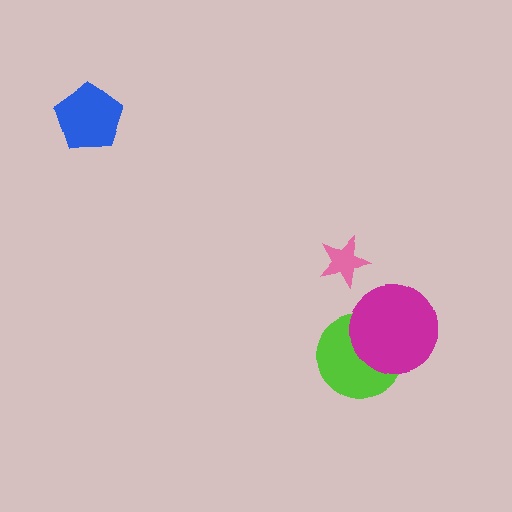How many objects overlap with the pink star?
0 objects overlap with the pink star.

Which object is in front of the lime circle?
The magenta circle is in front of the lime circle.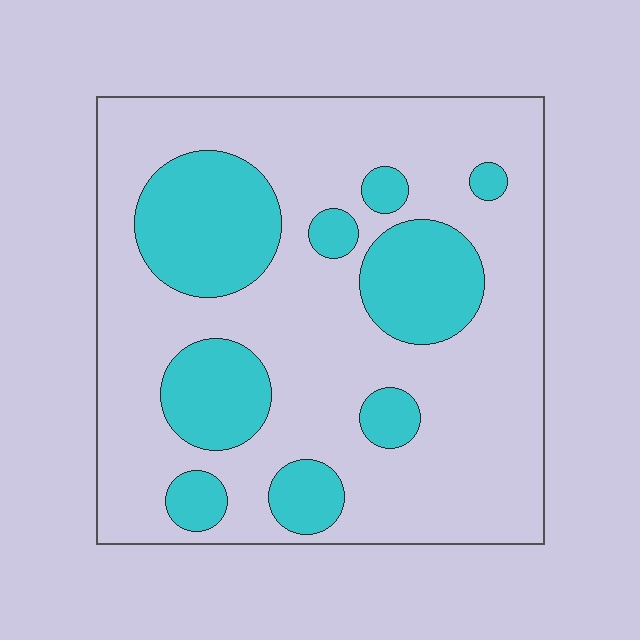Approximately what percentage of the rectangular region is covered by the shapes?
Approximately 25%.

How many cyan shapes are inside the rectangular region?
9.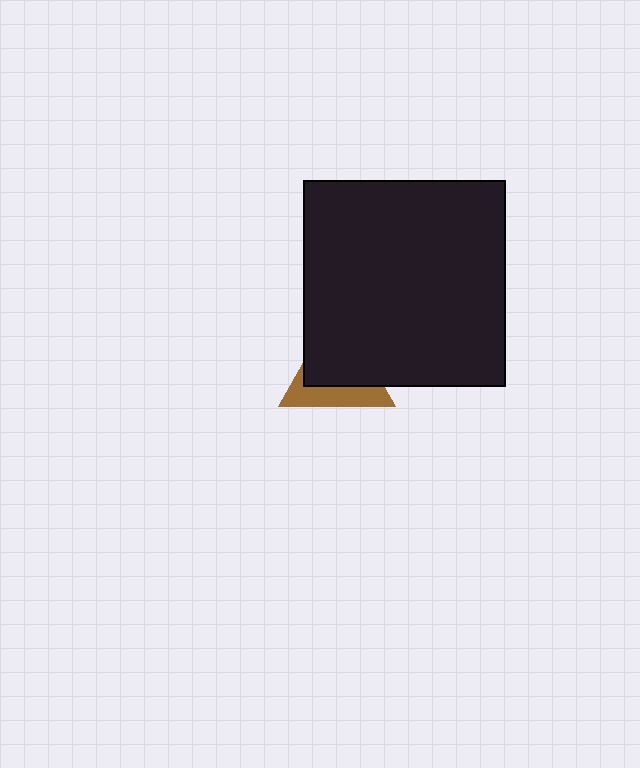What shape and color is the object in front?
The object in front is a black rectangle.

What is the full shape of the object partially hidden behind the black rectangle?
The partially hidden object is a brown triangle.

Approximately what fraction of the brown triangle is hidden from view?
Roughly 62% of the brown triangle is hidden behind the black rectangle.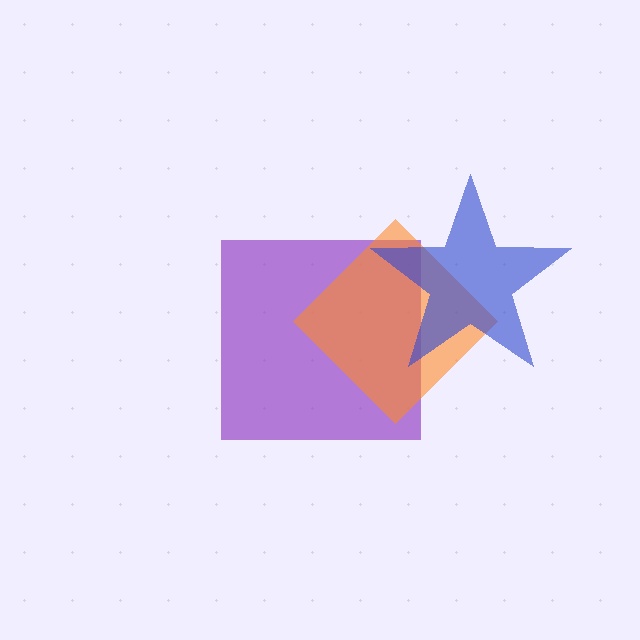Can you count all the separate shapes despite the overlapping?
Yes, there are 3 separate shapes.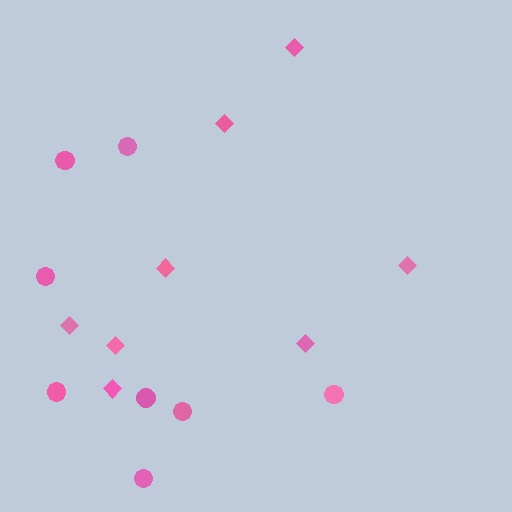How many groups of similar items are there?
There are 2 groups: one group of circles (8) and one group of diamonds (8).